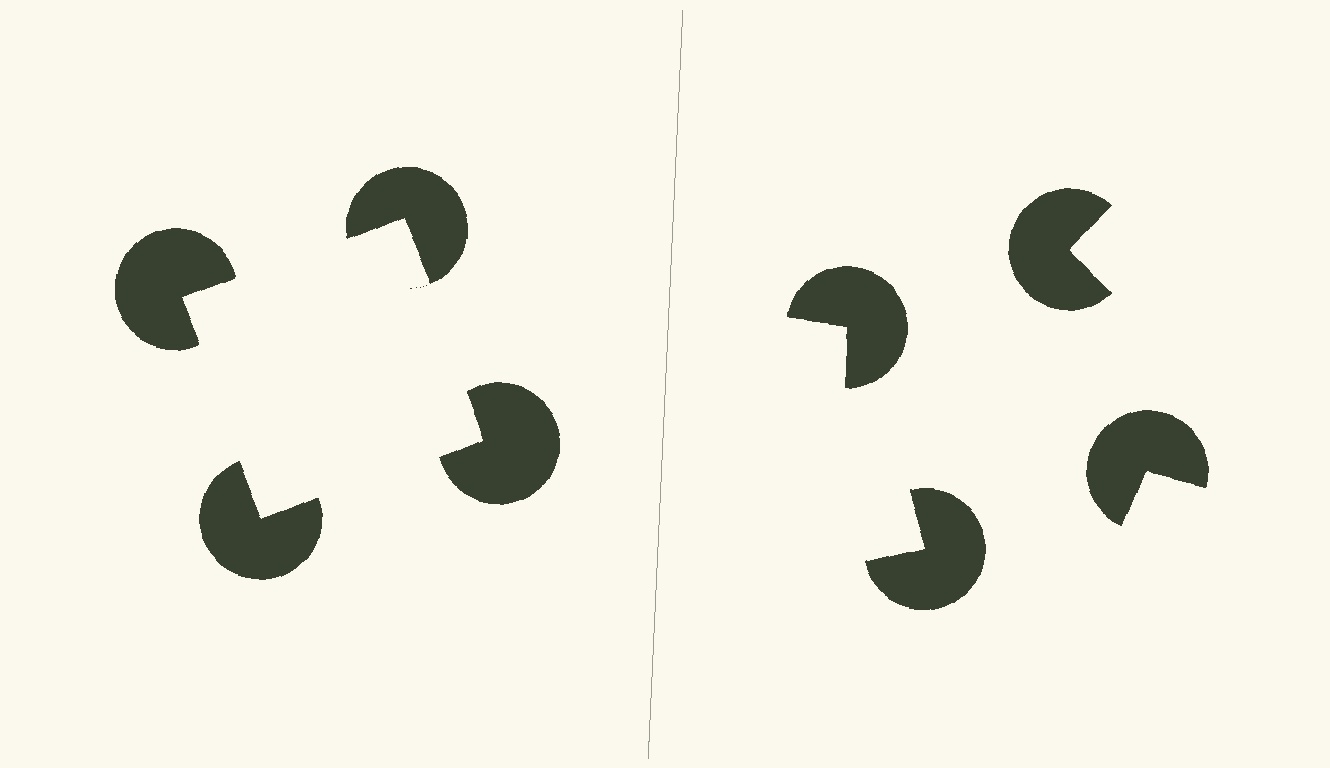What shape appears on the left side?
An illusory square.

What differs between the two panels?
The pac-man discs are positioned identically on both sides; only the wedge orientations differ. On the left they align to a square; on the right they are misaligned.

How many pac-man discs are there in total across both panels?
8 — 4 on each side.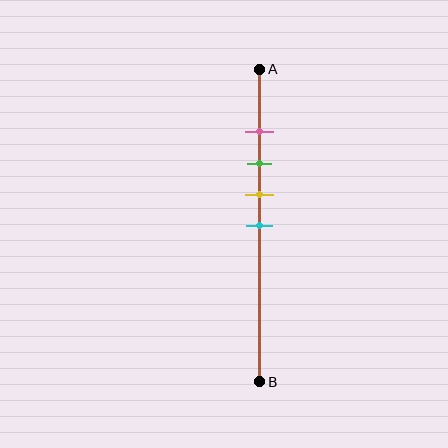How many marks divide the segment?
There are 4 marks dividing the segment.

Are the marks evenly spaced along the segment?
Yes, the marks are approximately evenly spaced.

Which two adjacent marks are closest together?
The pink and green marks are the closest adjacent pair.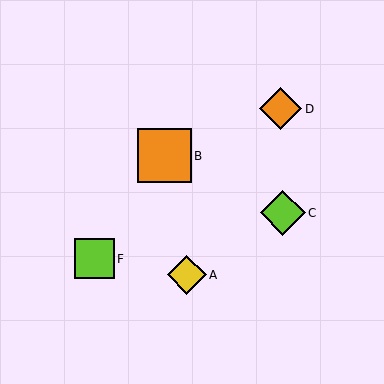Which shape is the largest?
The orange square (labeled B) is the largest.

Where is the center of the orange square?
The center of the orange square is at (164, 156).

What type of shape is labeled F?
Shape F is a lime square.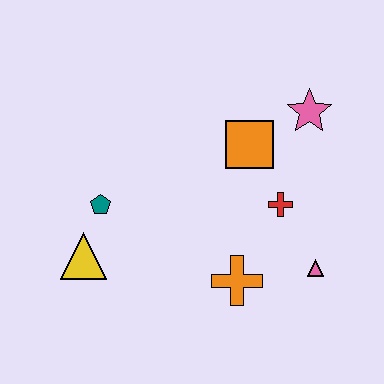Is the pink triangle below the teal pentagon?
Yes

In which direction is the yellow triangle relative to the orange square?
The yellow triangle is to the left of the orange square.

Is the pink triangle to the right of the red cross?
Yes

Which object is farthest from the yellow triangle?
The pink star is farthest from the yellow triangle.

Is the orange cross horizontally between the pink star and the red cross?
No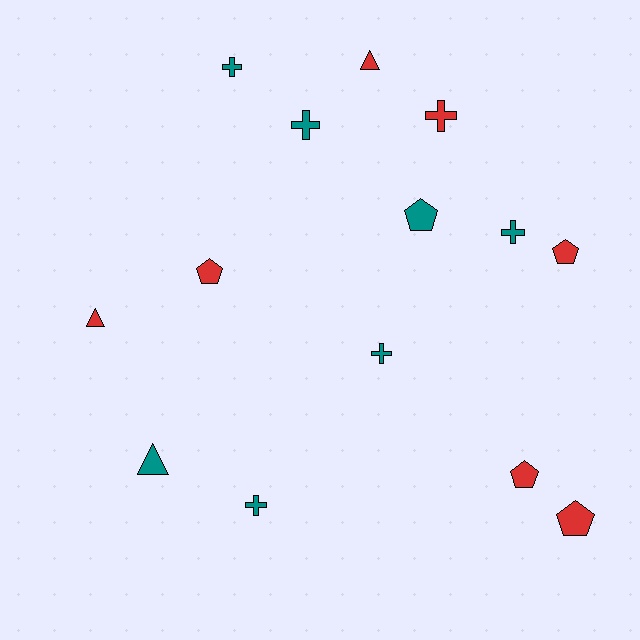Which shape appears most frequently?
Cross, with 6 objects.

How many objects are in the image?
There are 14 objects.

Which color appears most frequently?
Teal, with 7 objects.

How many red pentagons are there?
There are 4 red pentagons.